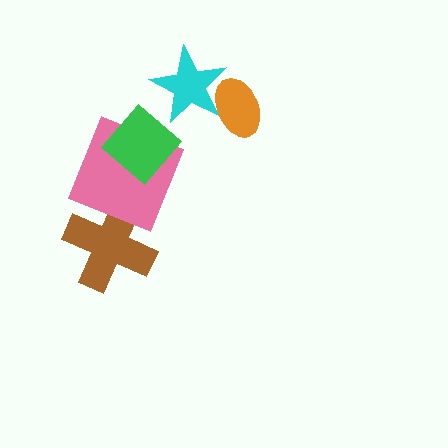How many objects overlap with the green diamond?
1 object overlaps with the green diamond.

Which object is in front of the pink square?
The green diamond is in front of the pink square.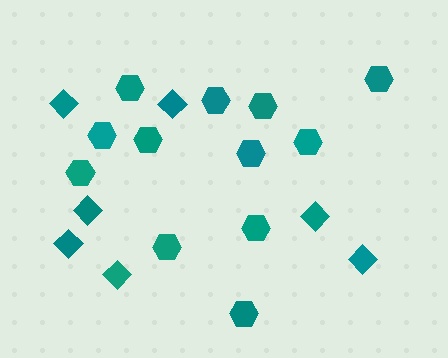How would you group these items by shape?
There are 2 groups: one group of diamonds (7) and one group of hexagons (12).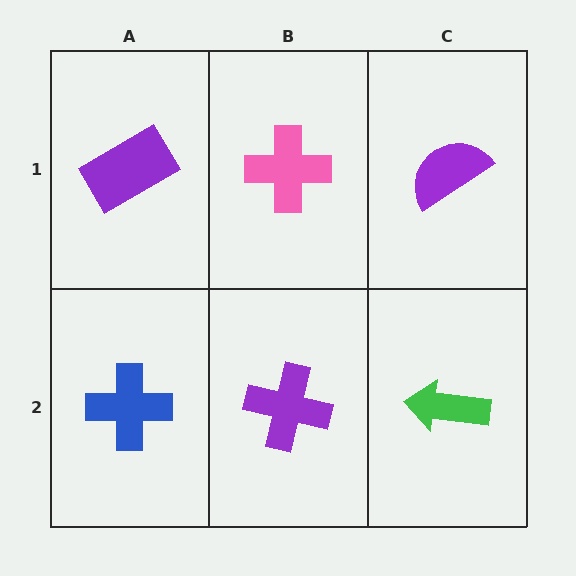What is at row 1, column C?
A purple semicircle.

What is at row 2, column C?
A green arrow.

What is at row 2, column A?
A blue cross.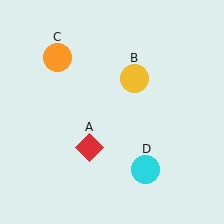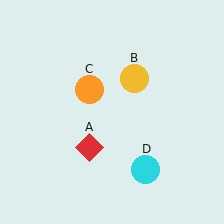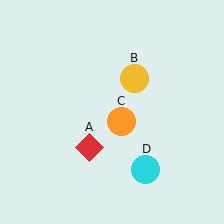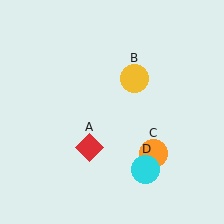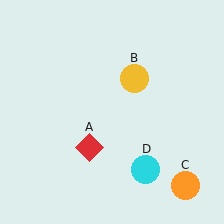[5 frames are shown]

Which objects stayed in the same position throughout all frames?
Red diamond (object A) and yellow circle (object B) and cyan circle (object D) remained stationary.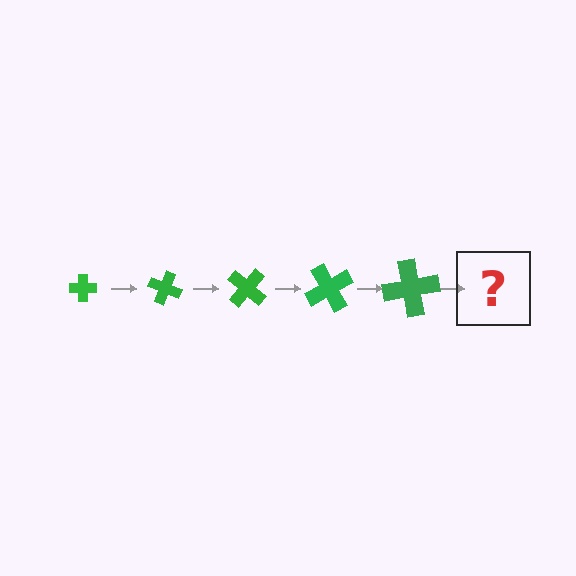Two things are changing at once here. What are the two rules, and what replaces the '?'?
The two rules are that the cross grows larger each step and it rotates 20 degrees each step. The '?' should be a cross, larger than the previous one and rotated 100 degrees from the start.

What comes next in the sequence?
The next element should be a cross, larger than the previous one and rotated 100 degrees from the start.